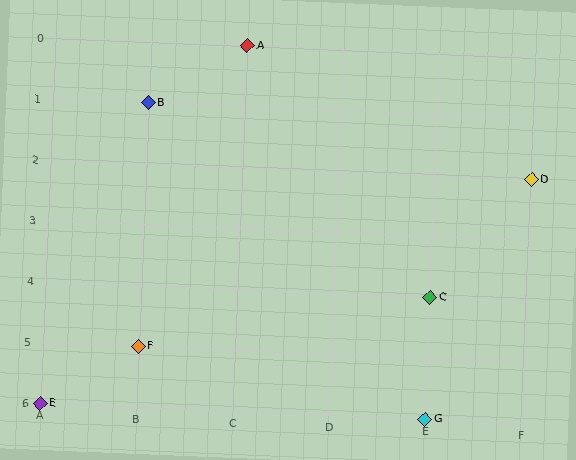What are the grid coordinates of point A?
Point A is at grid coordinates (C, 0).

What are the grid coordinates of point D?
Point D is at grid coordinates (F, 2).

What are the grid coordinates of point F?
Point F is at grid coordinates (B, 5).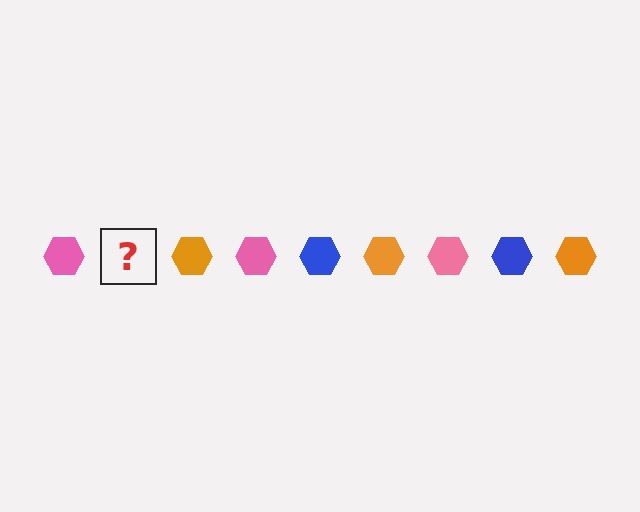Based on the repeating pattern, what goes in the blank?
The blank should be a blue hexagon.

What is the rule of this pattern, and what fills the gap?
The rule is that the pattern cycles through pink, blue, orange hexagons. The gap should be filled with a blue hexagon.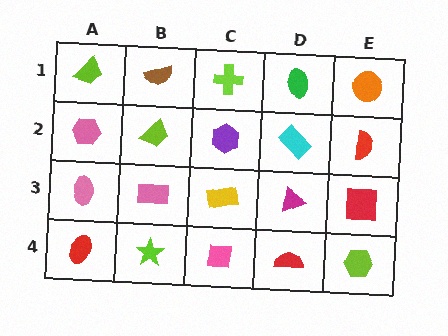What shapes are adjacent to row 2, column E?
An orange circle (row 1, column E), a red square (row 3, column E), a cyan rectangle (row 2, column D).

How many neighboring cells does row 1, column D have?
3.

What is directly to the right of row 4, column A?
A lime star.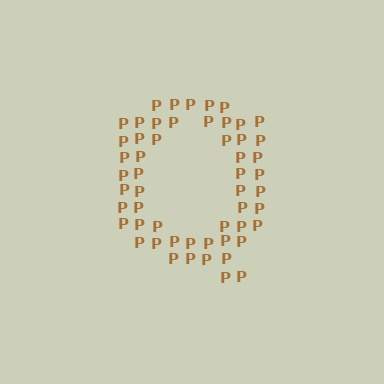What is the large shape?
The large shape is the letter Q.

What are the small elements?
The small elements are letter P's.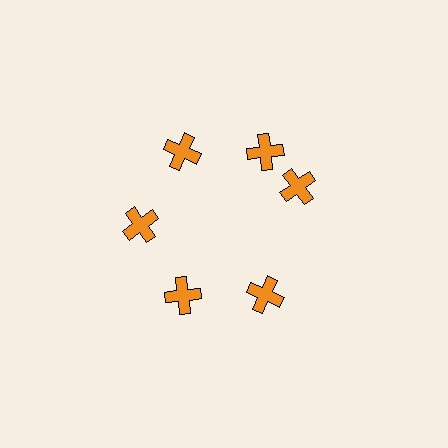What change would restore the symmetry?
The symmetry would be restored by rotating it back into even spacing with its neighbors so that all 6 crosses sit at equal angles and equal distance from the center.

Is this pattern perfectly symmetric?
No. The 6 orange crosses are arranged in a ring, but one element near the 3 o'clock position is rotated out of alignment along the ring, breaking the 6-fold rotational symmetry.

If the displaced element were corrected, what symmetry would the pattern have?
It would have 6-fold rotational symmetry — the pattern would map onto itself every 60 degrees.